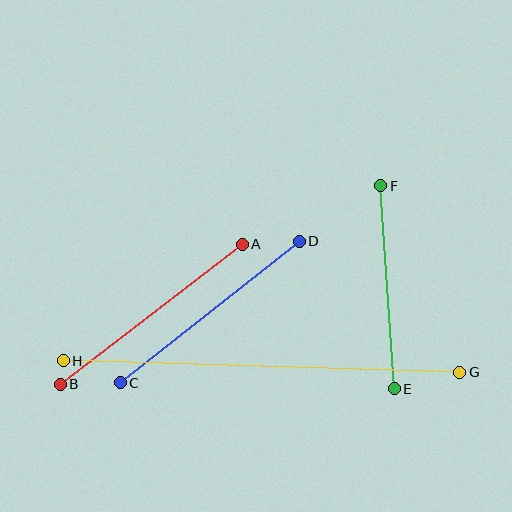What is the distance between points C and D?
The distance is approximately 228 pixels.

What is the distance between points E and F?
The distance is approximately 204 pixels.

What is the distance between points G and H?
The distance is approximately 397 pixels.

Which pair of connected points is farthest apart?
Points G and H are farthest apart.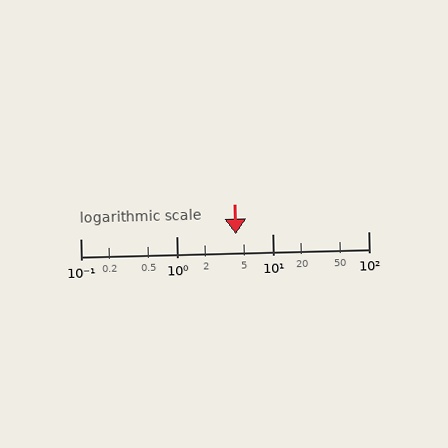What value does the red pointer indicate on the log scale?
The pointer indicates approximately 4.2.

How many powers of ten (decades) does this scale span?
The scale spans 3 decades, from 0.1 to 100.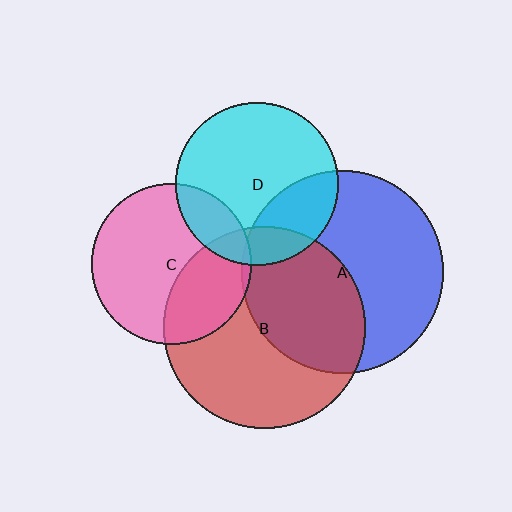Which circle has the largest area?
Circle A (blue).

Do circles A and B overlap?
Yes.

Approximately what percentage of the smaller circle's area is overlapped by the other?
Approximately 40%.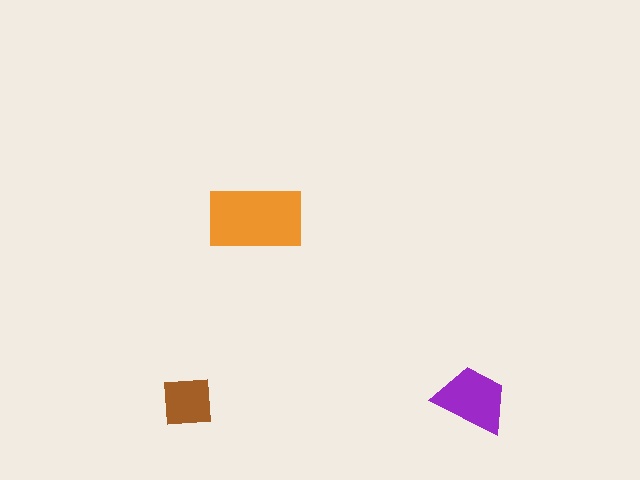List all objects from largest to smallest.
The orange rectangle, the purple trapezoid, the brown square.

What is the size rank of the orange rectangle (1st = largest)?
1st.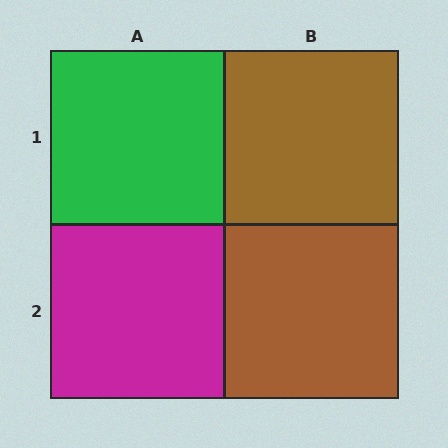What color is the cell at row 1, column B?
Brown.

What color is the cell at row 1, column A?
Green.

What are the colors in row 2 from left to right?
Magenta, brown.